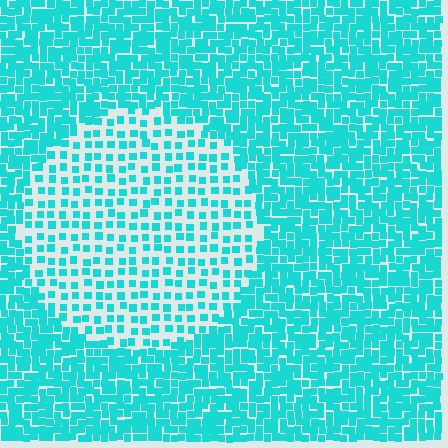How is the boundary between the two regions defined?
The boundary is defined by a change in element density (approximately 2.2x ratio). All elements are the same color, size, and shape.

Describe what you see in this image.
The image contains small cyan elements arranged at two different densities. A circle-shaped region is visible where the elements are less densely packed than the surrounding area.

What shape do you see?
I see a circle.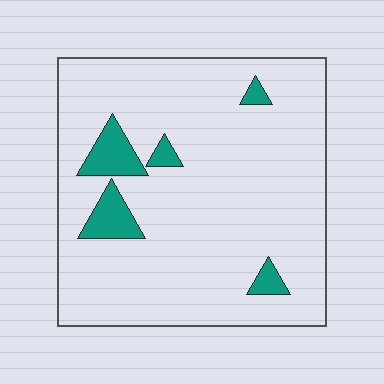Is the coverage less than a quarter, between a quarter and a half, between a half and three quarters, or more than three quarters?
Less than a quarter.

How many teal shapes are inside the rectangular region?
5.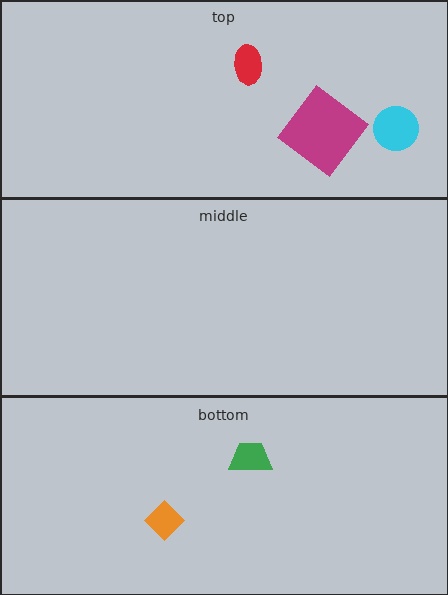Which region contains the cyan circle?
The top region.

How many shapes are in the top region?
3.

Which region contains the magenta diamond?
The top region.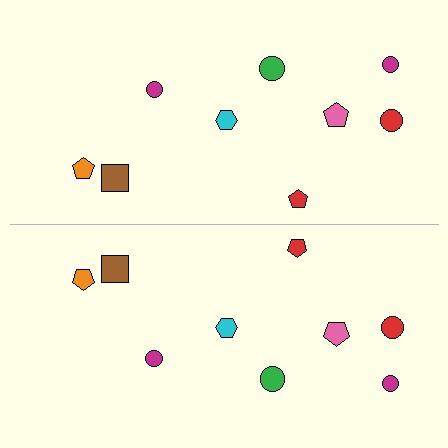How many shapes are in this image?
There are 18 shapes in this image.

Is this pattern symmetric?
Yes, this pattern has bilateral (reflection) symmetry.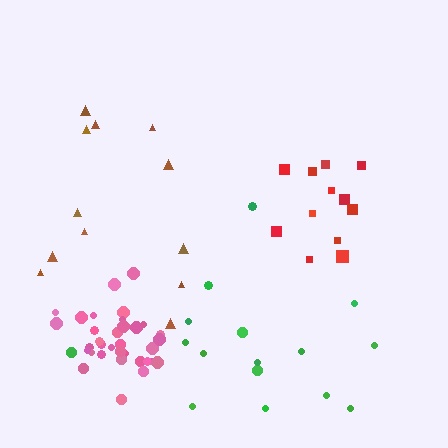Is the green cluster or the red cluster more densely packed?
Red.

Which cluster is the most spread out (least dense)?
Brown.